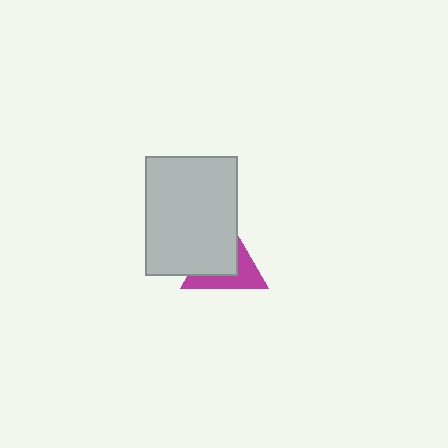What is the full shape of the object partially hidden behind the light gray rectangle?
The partially hidden object is a magenta triangle.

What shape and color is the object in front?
The object in front is a light gray rectangle.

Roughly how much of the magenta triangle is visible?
About half of it is visible (roughly 47%).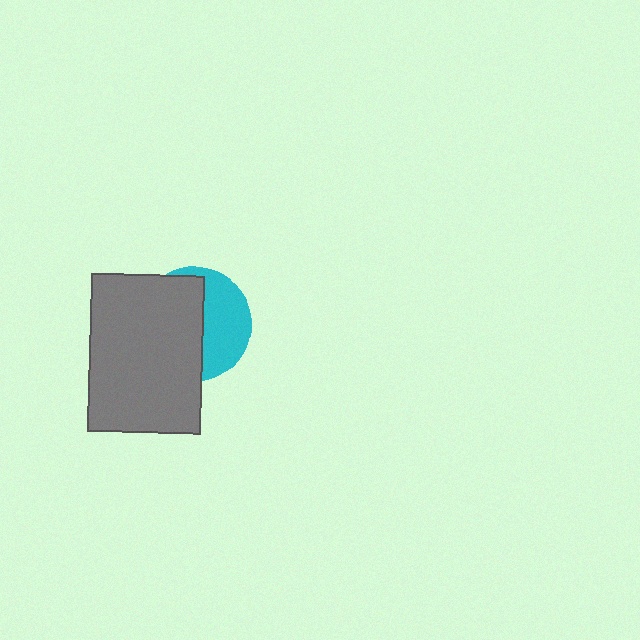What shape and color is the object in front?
The object in front is a gray rectangle.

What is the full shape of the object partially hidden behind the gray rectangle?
The partially hidden object is a cyan circle.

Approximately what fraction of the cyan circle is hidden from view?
Roughly 57% of the cyan circle is hidden behind the gray rectangle.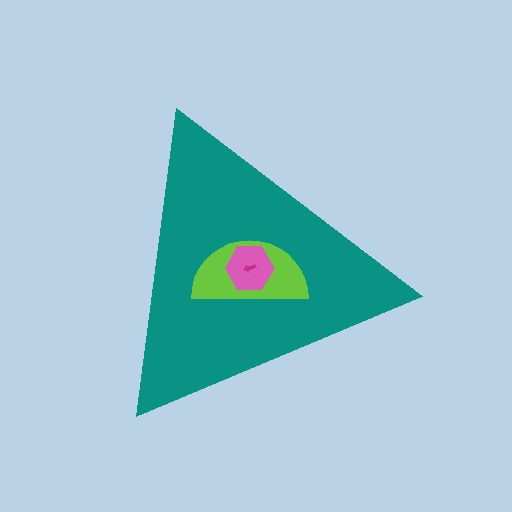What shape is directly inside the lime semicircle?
The pink hexagon.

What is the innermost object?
The magenta arrow.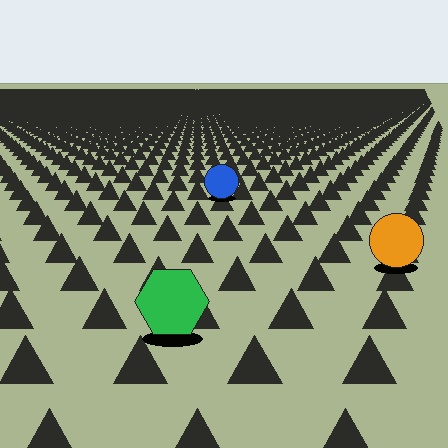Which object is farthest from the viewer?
The blue circle is farthest from the viewer. It appears smaller and the ground texture around it is denser.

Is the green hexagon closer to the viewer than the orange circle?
Yes. The green hexagon is closer — you can tell from the texture gradient: the ground texture is coarser near it.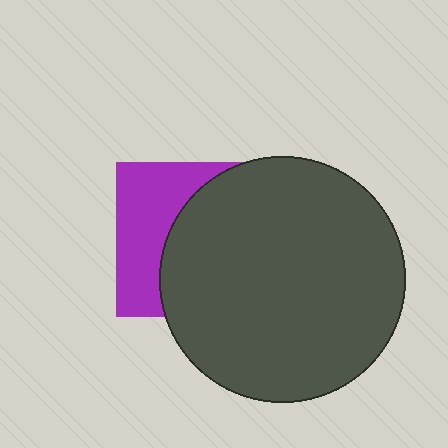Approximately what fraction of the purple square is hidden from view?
Roughly 60% of the purple square is hidden behind the dark gray circle.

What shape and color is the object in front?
The object in front is a dark gray circle.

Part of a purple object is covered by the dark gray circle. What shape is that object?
It is a square.